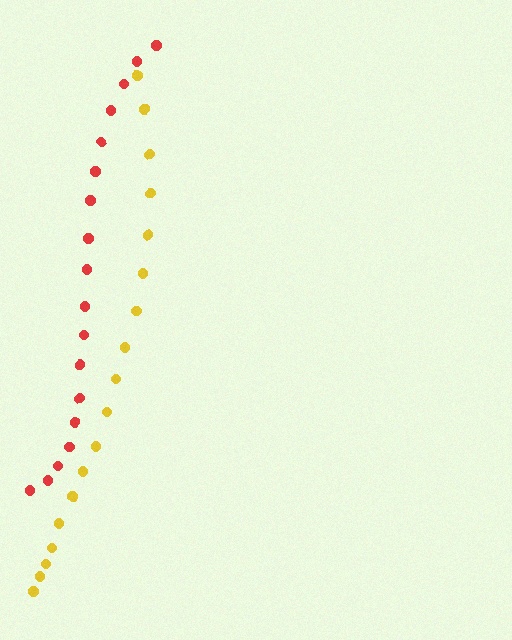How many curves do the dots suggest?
There are 2 distinct paths.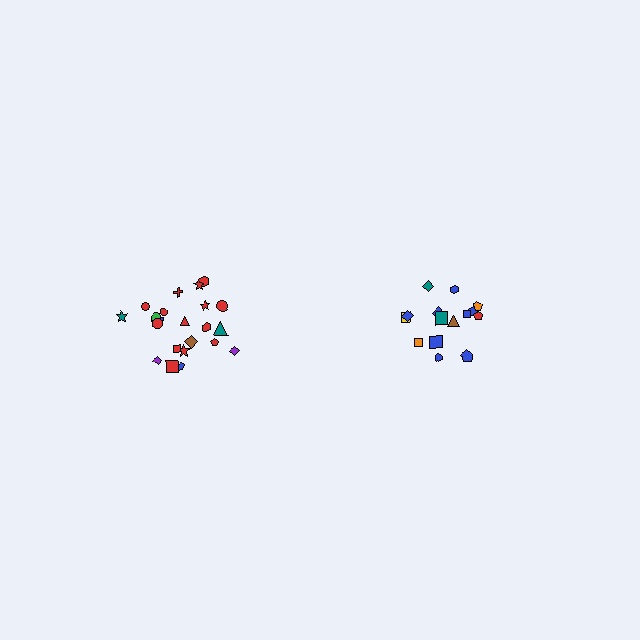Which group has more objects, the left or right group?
The left group.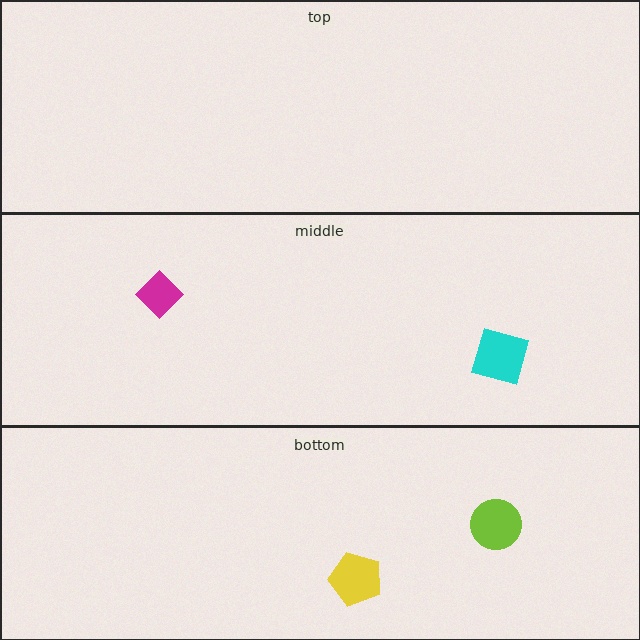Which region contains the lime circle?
The bottom region.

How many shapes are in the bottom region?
2.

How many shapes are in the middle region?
2.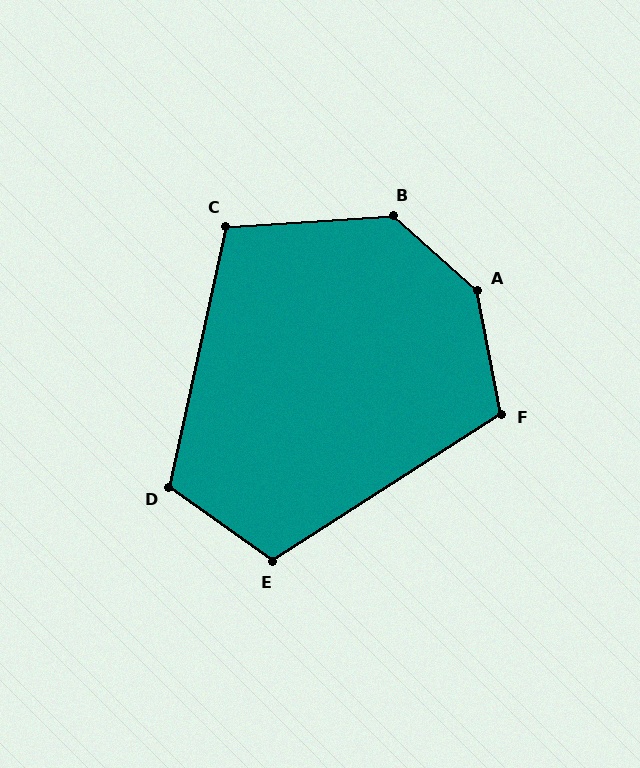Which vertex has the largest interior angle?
A, at approximately 142 degrees.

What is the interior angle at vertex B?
Approximately 135 degrees (obtuse).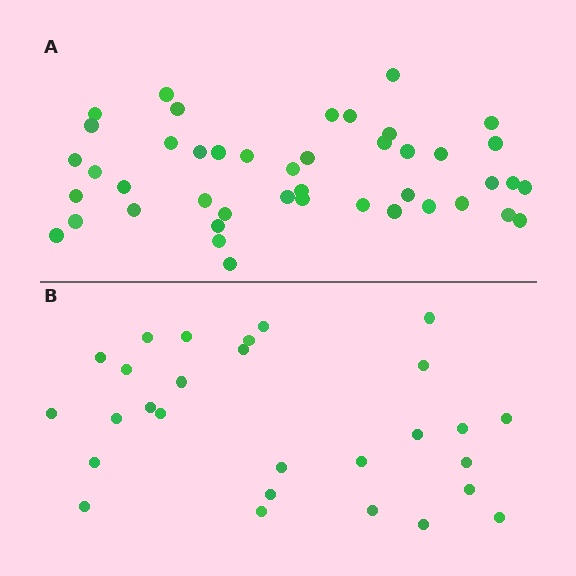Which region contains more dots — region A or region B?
Region A (the top region) has more dots.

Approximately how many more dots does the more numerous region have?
Region A has approximately 15 more dots than region B.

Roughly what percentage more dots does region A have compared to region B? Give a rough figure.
About 55% more.